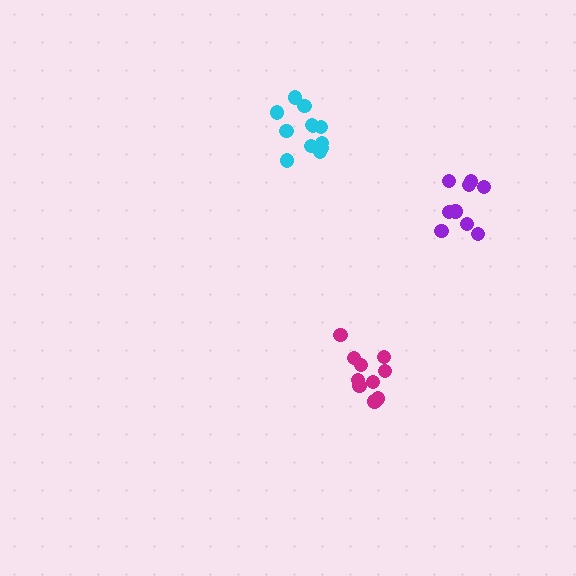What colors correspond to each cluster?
The clusters are colored: magenta, purple, cyan.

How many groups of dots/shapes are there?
There are 3 groups.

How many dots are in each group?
Group 1: 10 dots, Group 2: 9 dots, Group 3: 13 dots (32 total).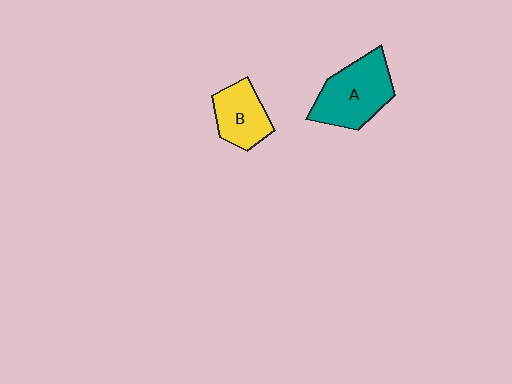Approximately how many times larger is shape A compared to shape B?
Approximately 1.5 times.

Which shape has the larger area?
Shape A (teal).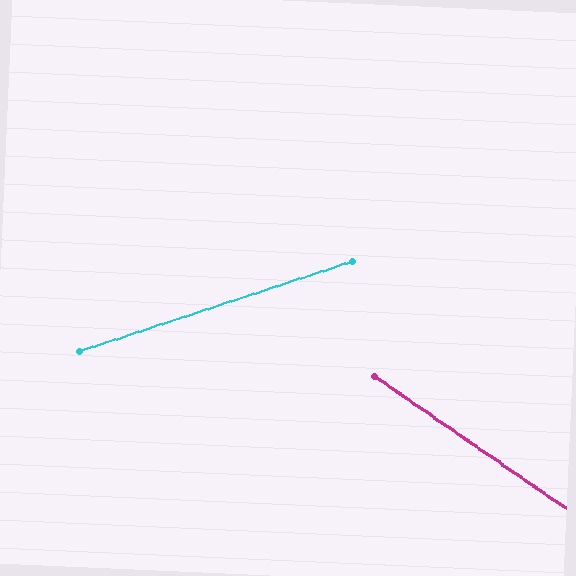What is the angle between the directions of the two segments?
Approximately 53 degrees.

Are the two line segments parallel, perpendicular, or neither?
Neither parallel nor perpendicular — they differ by about 53°.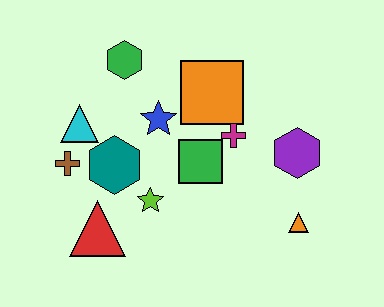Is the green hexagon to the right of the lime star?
No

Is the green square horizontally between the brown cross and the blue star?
No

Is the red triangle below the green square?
Yes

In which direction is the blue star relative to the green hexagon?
The blue star is below the green hexagon.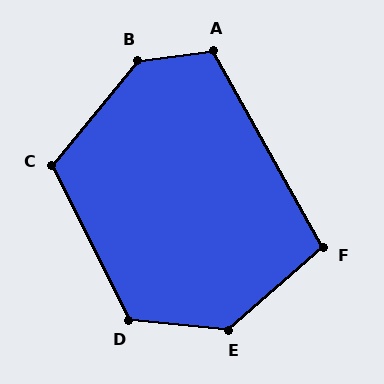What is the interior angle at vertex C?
Approximately 114 degrees (obtuse).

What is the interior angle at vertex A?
Approximately 112 degrees (obtuse).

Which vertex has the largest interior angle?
B, at approximately 136 degrees.